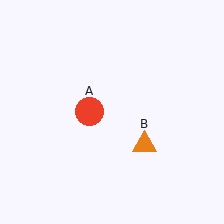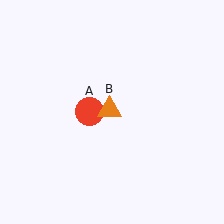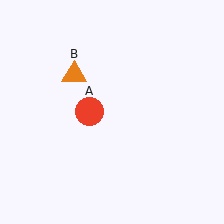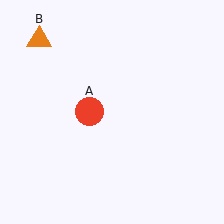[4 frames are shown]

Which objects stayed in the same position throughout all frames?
Red circle (object A) remained stationary.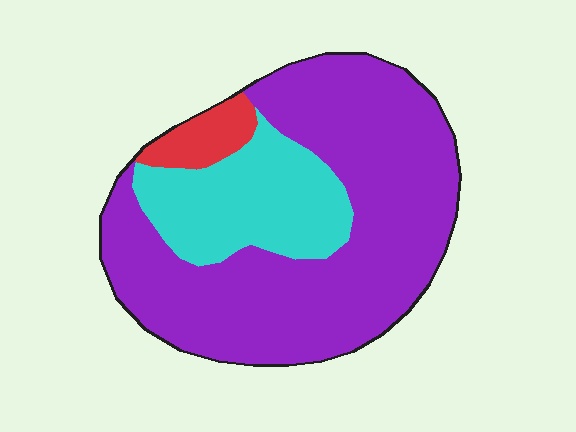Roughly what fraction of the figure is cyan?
Cyan takes up about one quarter (1/4) of the figure.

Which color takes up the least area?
Red, at roughly 5%.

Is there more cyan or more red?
Cyan.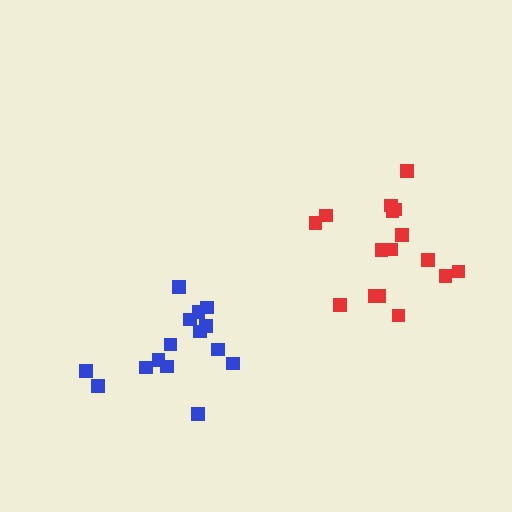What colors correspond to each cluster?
The clusters are colored: blue, red.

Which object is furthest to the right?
The red cluster is rightmost.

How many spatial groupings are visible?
There are 2 spatial groupings.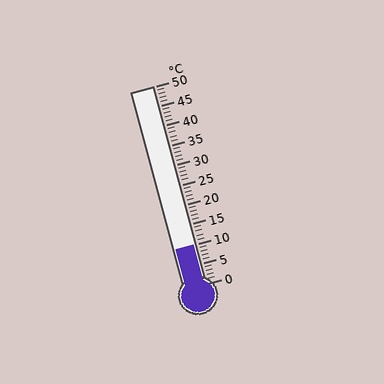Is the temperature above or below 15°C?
The temperature is below 15°C.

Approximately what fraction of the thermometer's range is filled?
The thermometer is filled to approximately 20% of its range.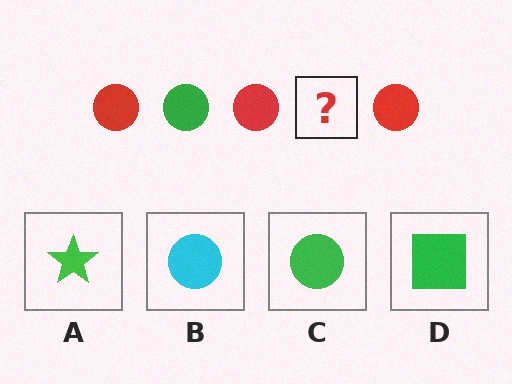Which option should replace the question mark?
Option C.